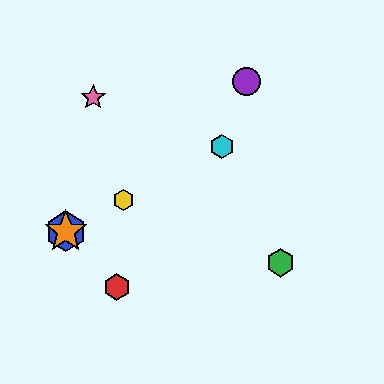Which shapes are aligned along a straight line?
The blue hexagon, the yellow hexagon, the orange star, the cyan hexagon are aligned along a straight line.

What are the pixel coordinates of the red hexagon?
The red hexagon is at (117, 287).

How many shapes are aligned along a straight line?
4 shapes (the blue hexagon, the yellow hexagon, the orange star, the cyan hexagon) are aligned along a straight line.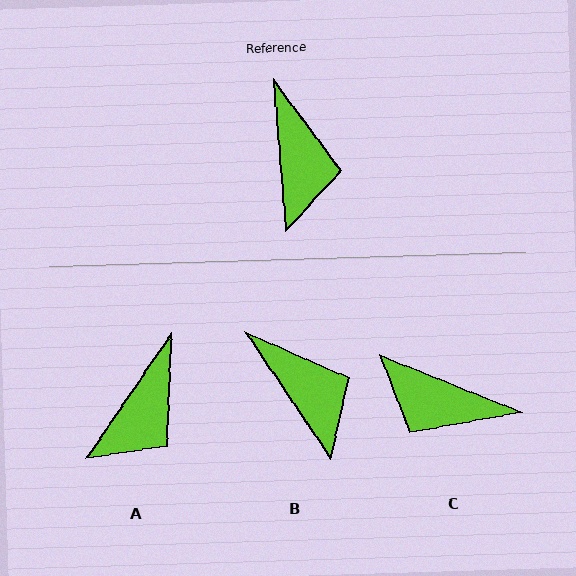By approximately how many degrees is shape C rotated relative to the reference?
Approximately 117 degrees clockwise.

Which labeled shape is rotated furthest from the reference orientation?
C, about 117 degrees away.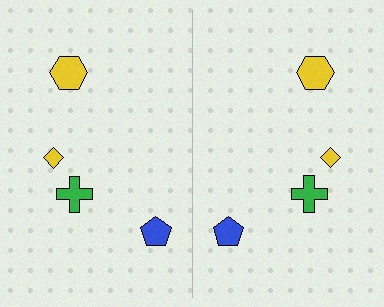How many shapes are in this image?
There are 8 shapes in this image.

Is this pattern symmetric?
Yes, this pattern has bilateral (reflection) symmetry.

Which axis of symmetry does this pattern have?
The pattern has a vertical axis of symmetry running through the center of the image.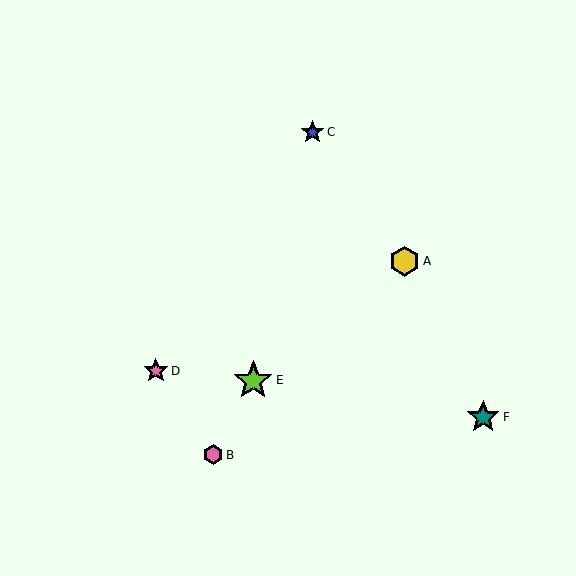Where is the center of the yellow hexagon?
The center of the yellow hexagon is at (405, 261).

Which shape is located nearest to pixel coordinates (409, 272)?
The yellow hexagon (labeled A) at (405, 261) is nearest to that location.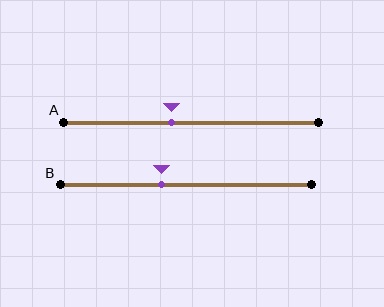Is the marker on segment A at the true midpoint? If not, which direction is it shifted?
No, the marker on segment A is shifted to the left by about 8% of the segment length.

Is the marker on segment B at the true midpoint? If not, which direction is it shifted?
No, the marker on segment B is shifted to the left by about 10% of the segment length.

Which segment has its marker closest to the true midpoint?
Segment A has its marker closest to the true midpoint.